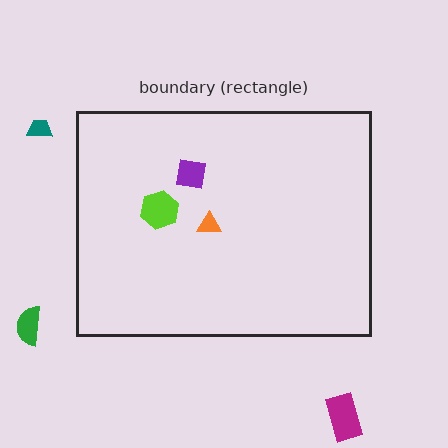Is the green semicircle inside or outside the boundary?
Outside.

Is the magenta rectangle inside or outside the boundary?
Outside.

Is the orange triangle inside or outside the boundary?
Inside.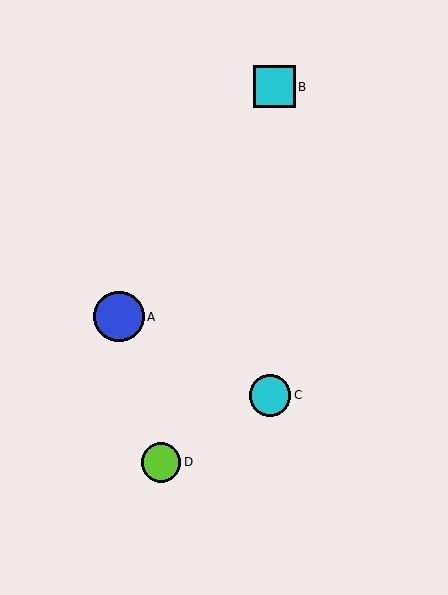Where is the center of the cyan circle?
The center of the cyan circle is at (270, 395).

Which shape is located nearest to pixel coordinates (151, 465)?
The lime circle (labeled D) at (161, 462) is nearest to that location.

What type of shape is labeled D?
Shape D is a lime circle.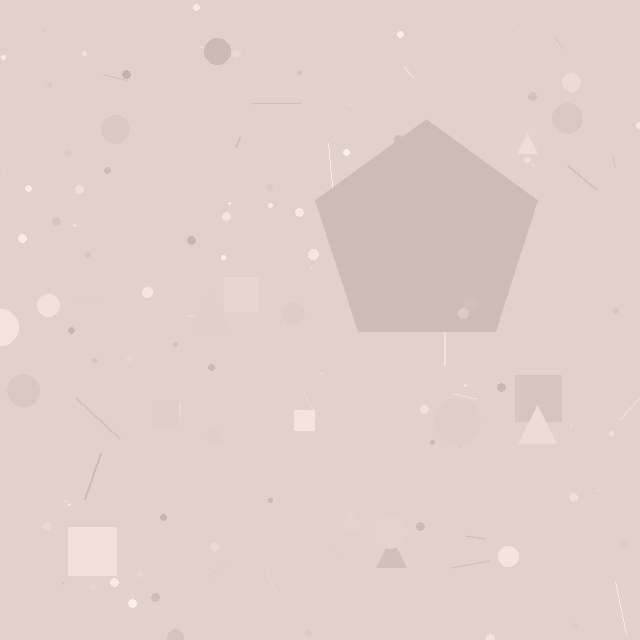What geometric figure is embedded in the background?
A pentagon is embedded in the background.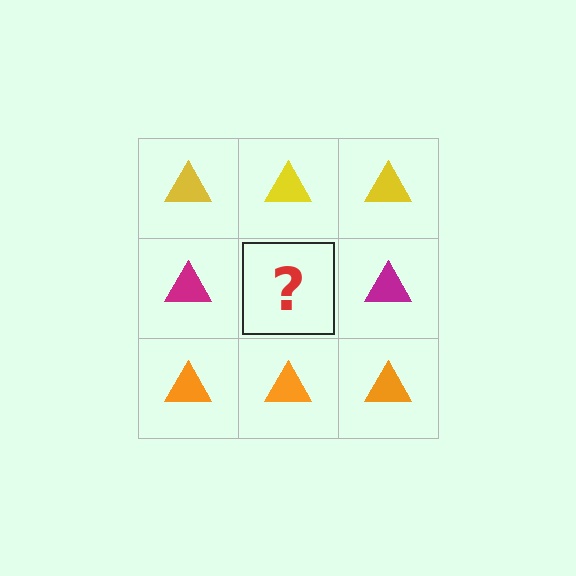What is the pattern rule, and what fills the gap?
The rule is that each row has a consistent color. The gap should be filled with a magenta triangle.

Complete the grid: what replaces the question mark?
The question mark should be replaced with a magenta triangle.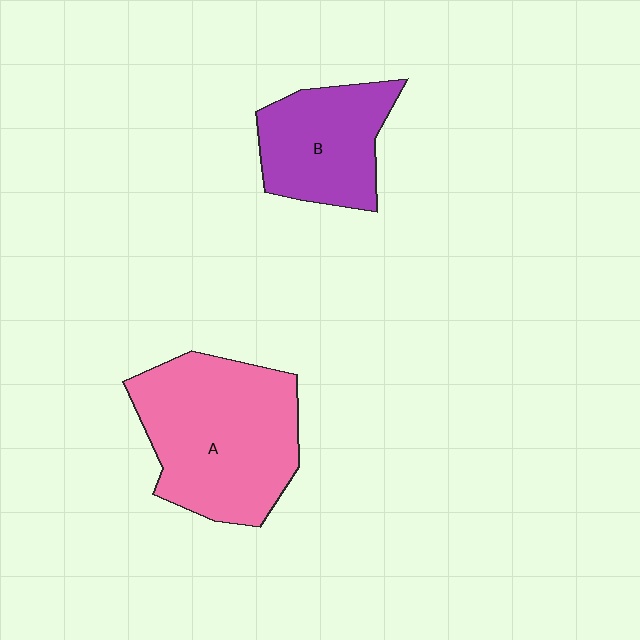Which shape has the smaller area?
Shape B (purple).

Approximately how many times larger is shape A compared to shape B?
Approximately 1.6 times.